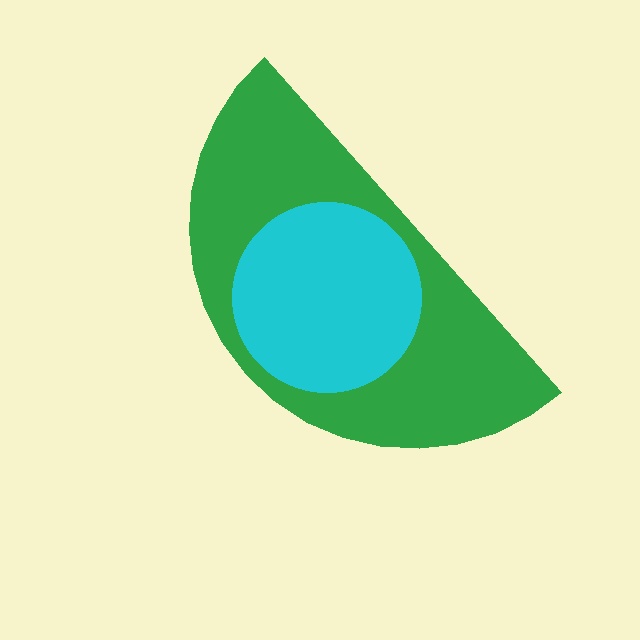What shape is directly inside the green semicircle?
The cyan circle.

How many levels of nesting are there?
2.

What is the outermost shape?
The green semicircle.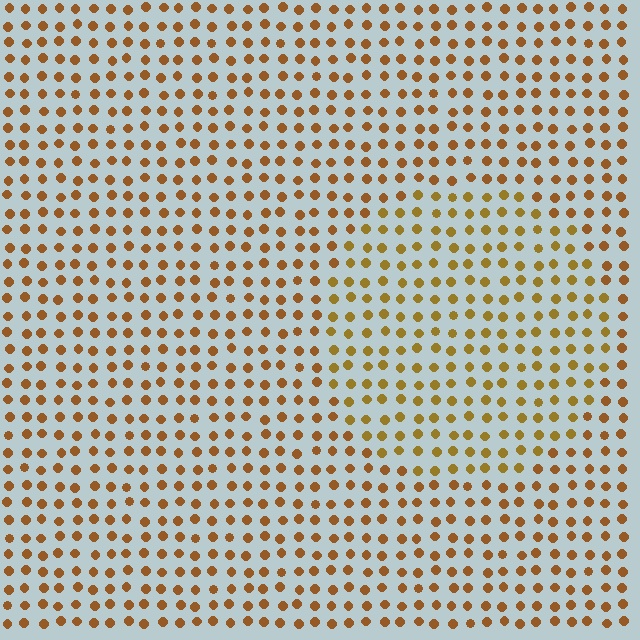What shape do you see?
I see a circle.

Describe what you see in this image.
The image is filled with small brown elements in a uniform arrangement. A circle-shaped region is visible where the elements are tinted to a slightly different hue, forming a subtle color boundary.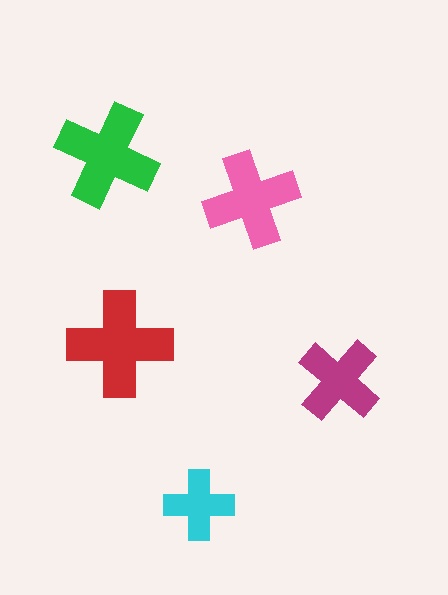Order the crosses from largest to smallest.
the red one, the green one, the pink one, the magenta one, the cyan one.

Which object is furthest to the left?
The green cross is leftmost.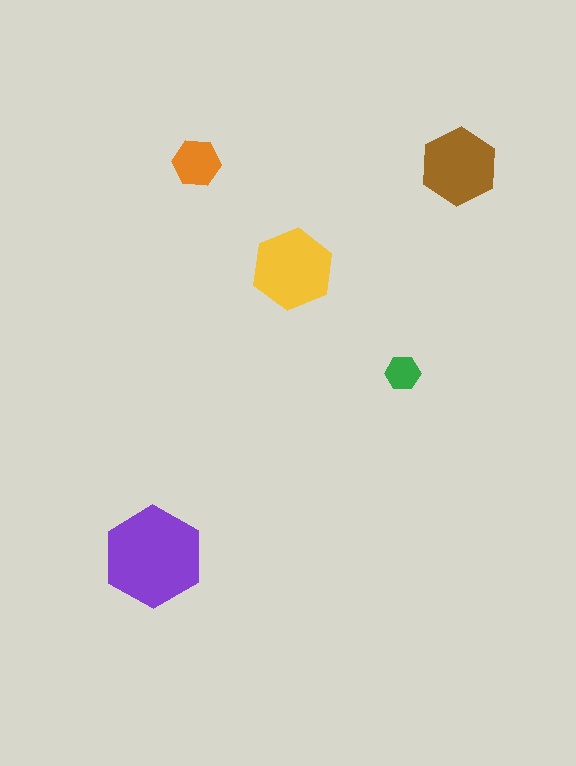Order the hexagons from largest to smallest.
the purple one, the yellow one, the brown one, the orange one, the green one.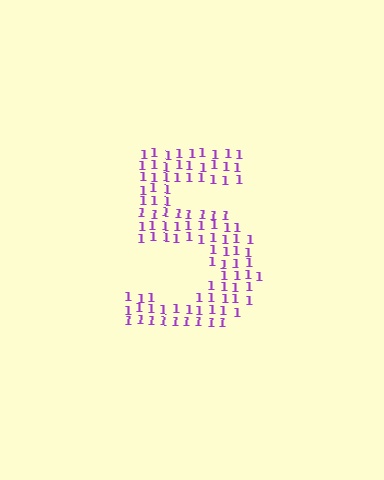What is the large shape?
The large shape is the digit 5.